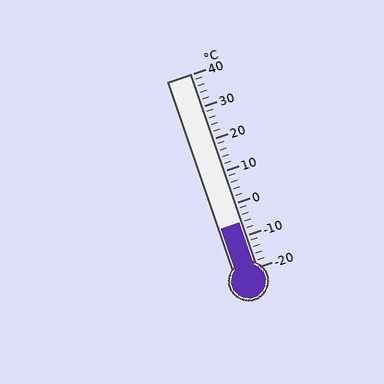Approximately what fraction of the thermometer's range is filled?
The thermometer is filled to approximately 25% of its range.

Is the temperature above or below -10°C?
The temperature is above -10°C.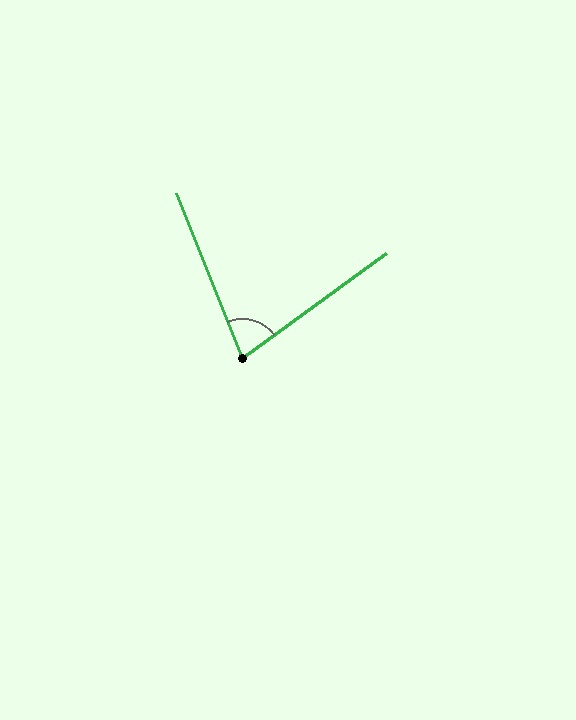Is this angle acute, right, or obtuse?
It is acute.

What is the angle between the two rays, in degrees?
Approximately 76 degrees.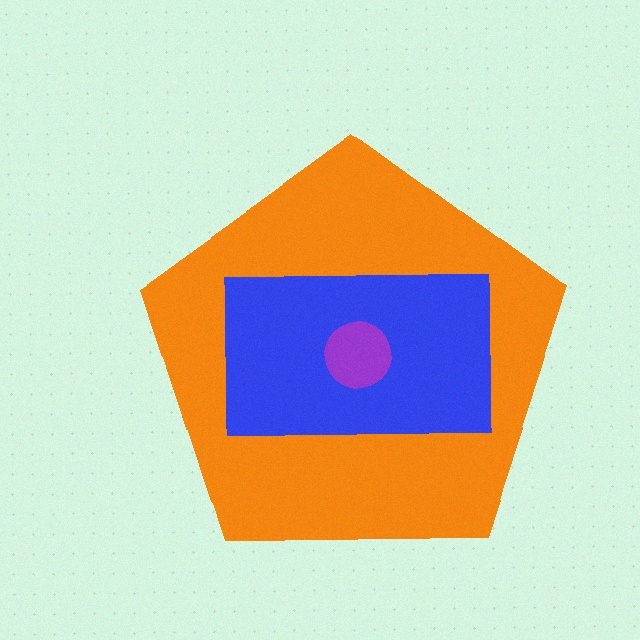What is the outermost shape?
The orange pentagon.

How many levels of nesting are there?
3.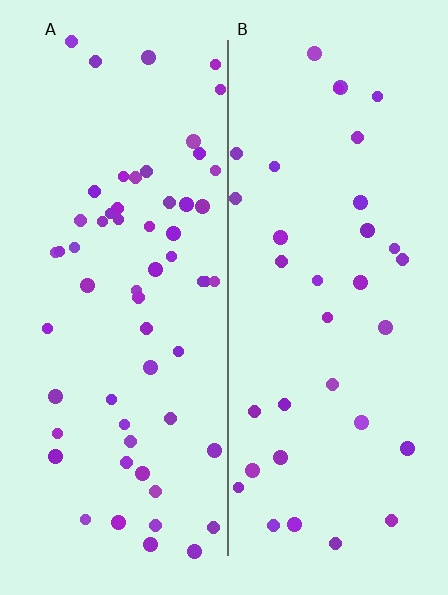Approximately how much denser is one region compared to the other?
Approximately 1.7× — region A over region B.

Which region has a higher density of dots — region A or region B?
A (the left).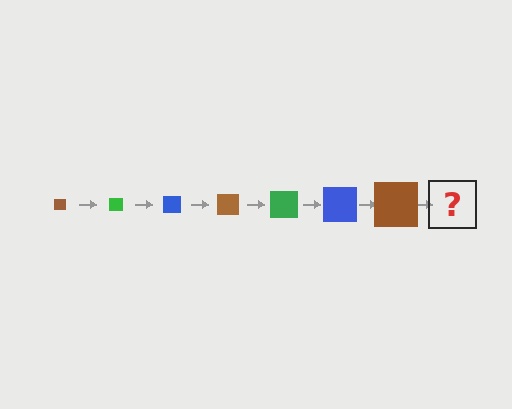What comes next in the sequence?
The next element should be a green square, larger than the previous one.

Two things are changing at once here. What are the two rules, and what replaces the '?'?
The two rules are that the square grows larger each step and the color cycles through brown, green, and blue. The '?' should be a green square, larger than the previous one.